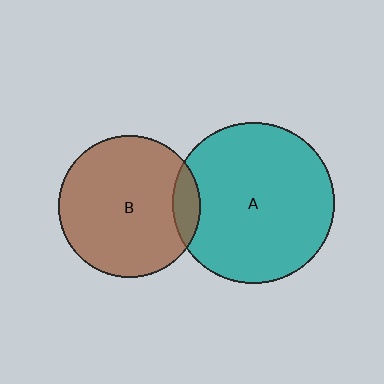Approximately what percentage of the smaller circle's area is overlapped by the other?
Approximately 10%.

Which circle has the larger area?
Circle A (teal).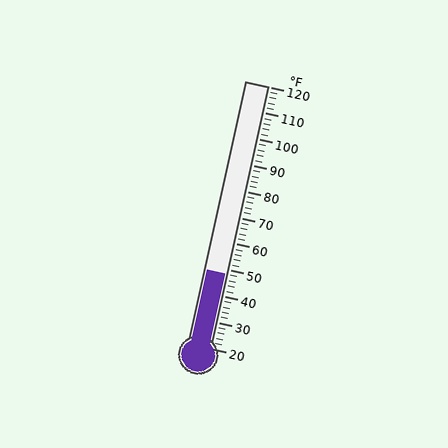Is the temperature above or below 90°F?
The temperature is below 90°F.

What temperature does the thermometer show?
The thermometer shows approximately 48°F.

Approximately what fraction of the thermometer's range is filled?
The thermometer is filled to approximately 30% of its range.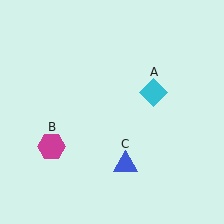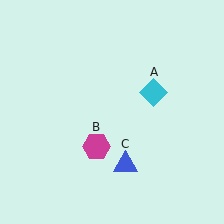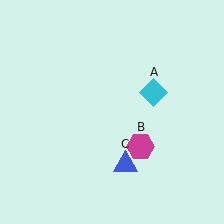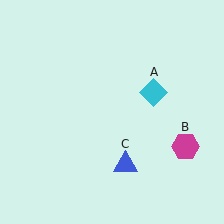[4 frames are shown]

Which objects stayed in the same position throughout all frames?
Cyan diamond (object A) and blue triangle (object C) remained stationary.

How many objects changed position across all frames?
1 object changed position: magenta hexagon (object B).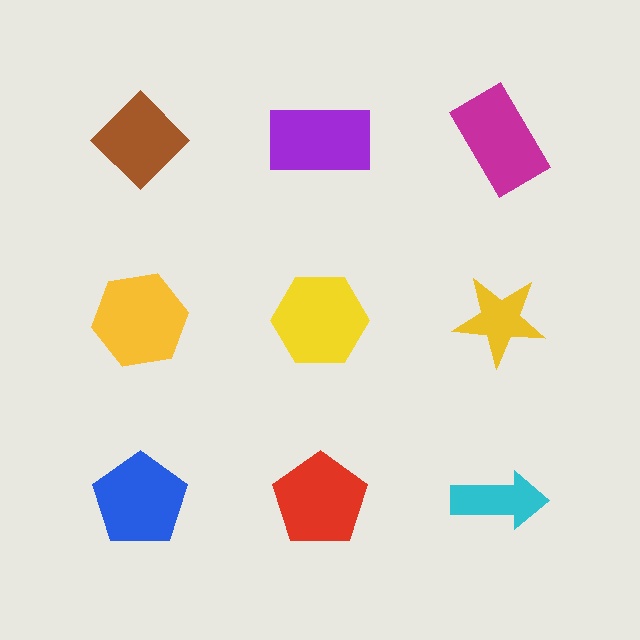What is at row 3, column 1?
A blue pentagon.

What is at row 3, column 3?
A cyan arrow.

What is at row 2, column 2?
A yellow hexagon.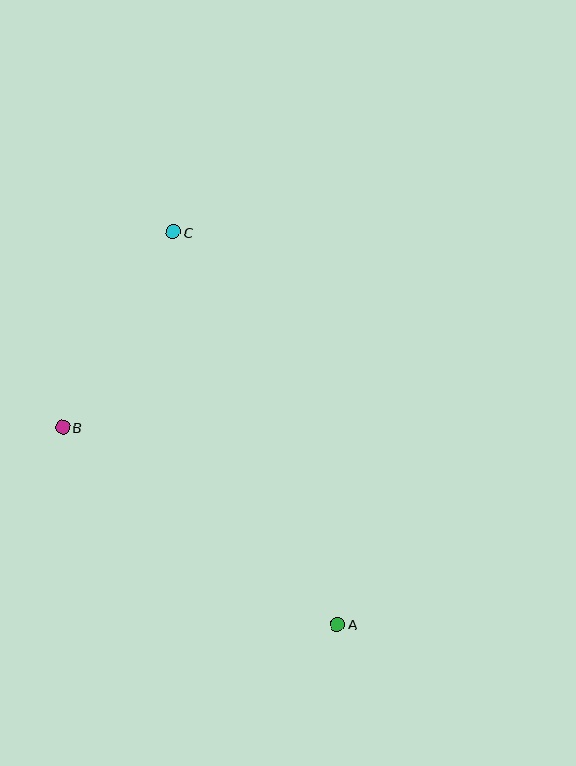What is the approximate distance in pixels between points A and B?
The distance between A and B is approximately 338 pixels.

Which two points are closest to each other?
Points B and C are closest to each other.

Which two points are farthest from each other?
Points A and C are farthest from each other.